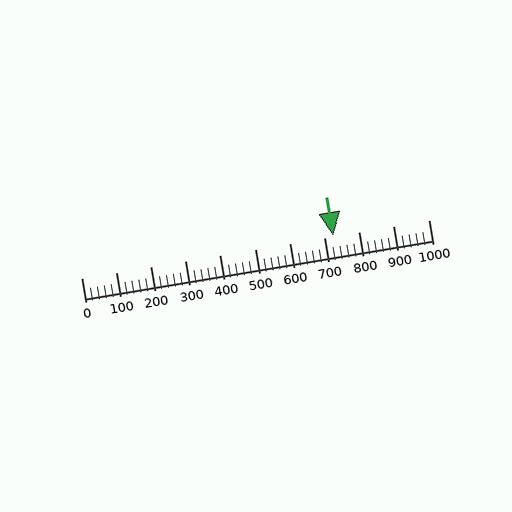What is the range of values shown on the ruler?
The ruler shows values from 0 to 1000.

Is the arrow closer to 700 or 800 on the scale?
The arrow is closer to 700.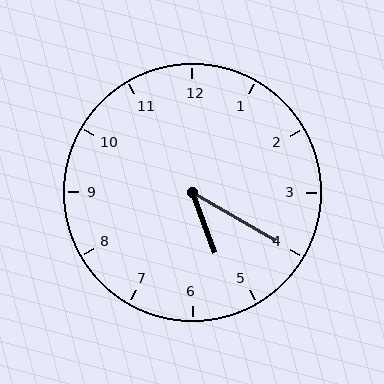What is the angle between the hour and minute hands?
Approximately 40 degrees.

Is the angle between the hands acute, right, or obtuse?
It is acute.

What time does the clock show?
5:20.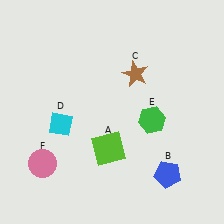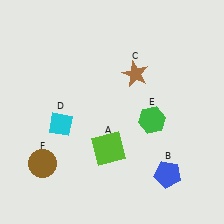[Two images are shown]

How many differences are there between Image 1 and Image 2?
There is 1 difference between the two images.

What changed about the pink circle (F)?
In Image 1, F is pink. In Image 2, it changed to brown.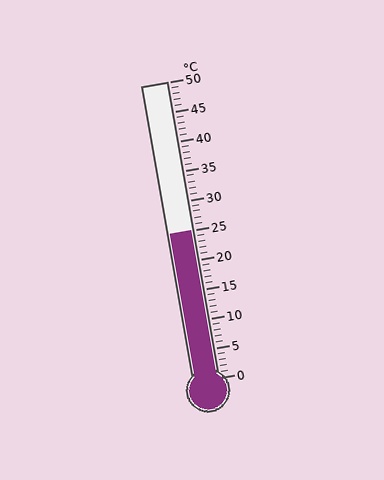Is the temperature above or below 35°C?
The temperature is below 35°C.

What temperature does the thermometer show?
The thermometer shows approximately 25°C.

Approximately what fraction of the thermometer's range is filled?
The thermometer is filled to approximately 50% of its range.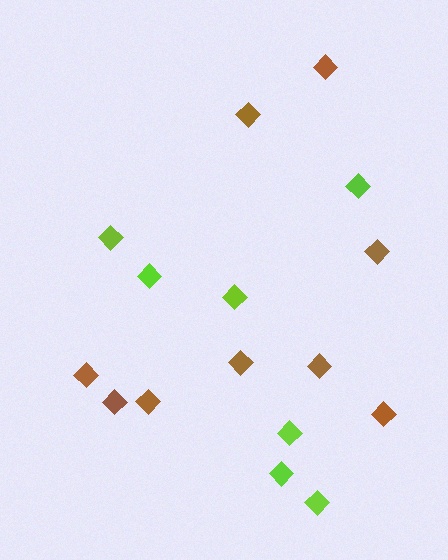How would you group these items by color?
There are 2 groups: one group of brown diamonds (9) and one group of lime diamonds (7).